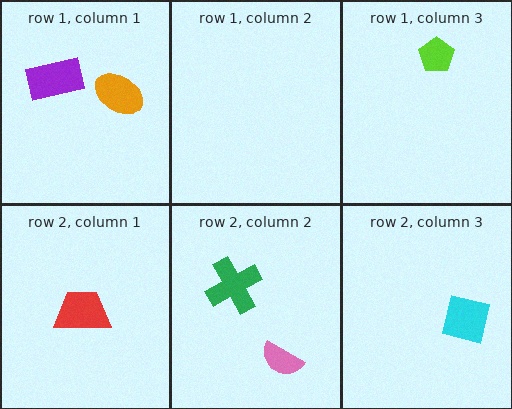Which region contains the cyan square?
The row 2, column 3 region.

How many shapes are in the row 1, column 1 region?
2.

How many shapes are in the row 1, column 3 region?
1.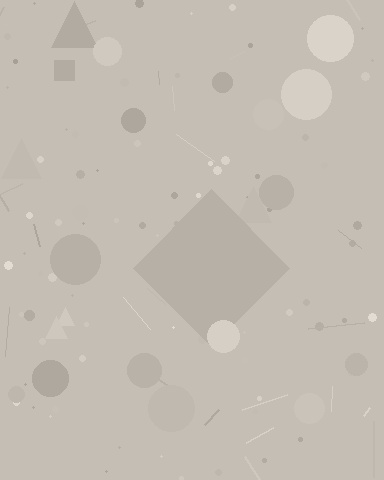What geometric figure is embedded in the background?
A diamond is embedded in the background.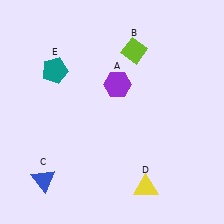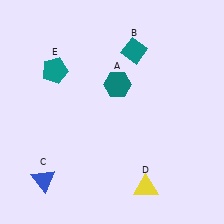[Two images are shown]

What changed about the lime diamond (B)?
In Image 1, B is lime. In Image 2, it changed to teal.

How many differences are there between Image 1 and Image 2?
There are 2 differences between the two images.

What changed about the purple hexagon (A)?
In Image 1, A is purple. In Image 2, it changed to teal.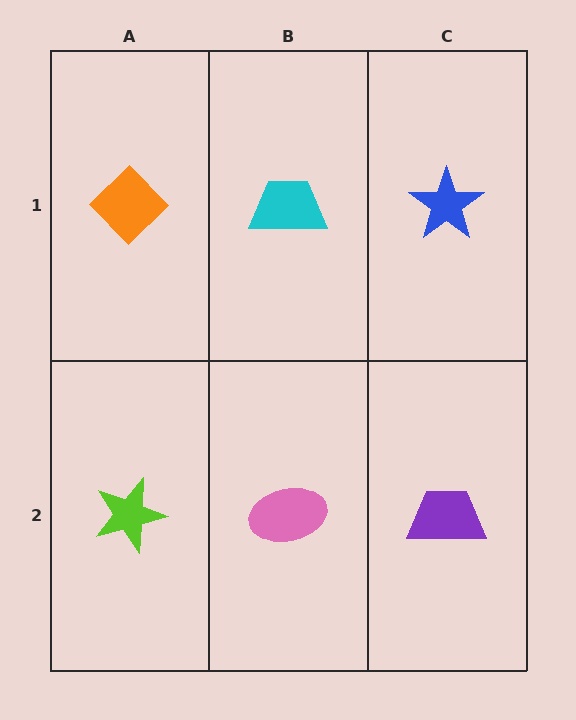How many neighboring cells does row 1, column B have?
3.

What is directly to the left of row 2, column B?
A lime star.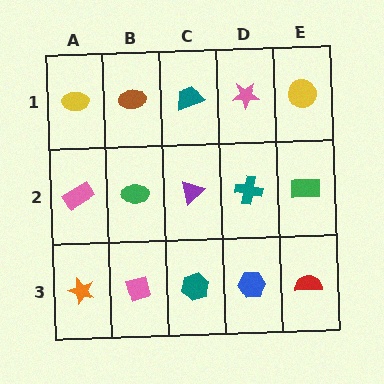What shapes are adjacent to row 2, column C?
A teal trapezoid (row 1, column C), a teal hexagon (row 3, column C), a green ellipse (row 2, column B), a teal cross (row 2, column D).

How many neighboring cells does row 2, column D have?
4.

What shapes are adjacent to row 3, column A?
A pink rectangle (row 2, column A), a pink diamond (row 3, column B).